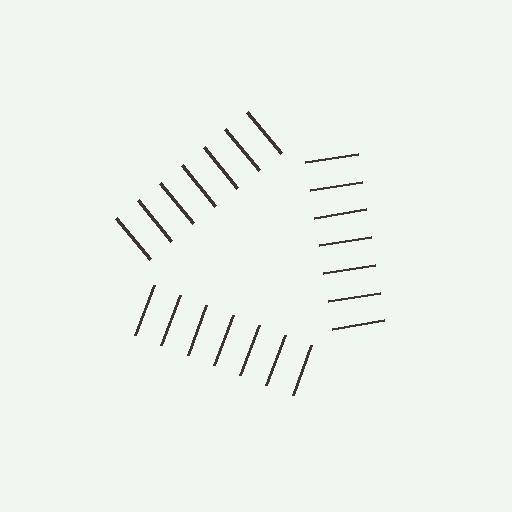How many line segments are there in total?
21 — 7 along each of the 3 edges.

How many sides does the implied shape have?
3 sides — the line-ends trace a triangle.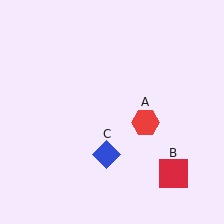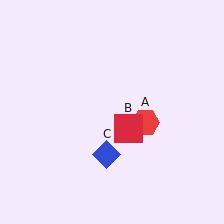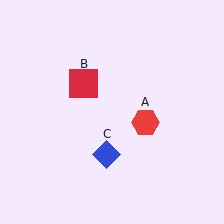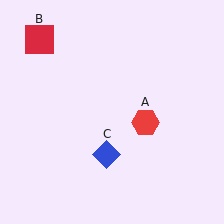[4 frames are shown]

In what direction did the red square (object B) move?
The red square (object B) moved up and to the left.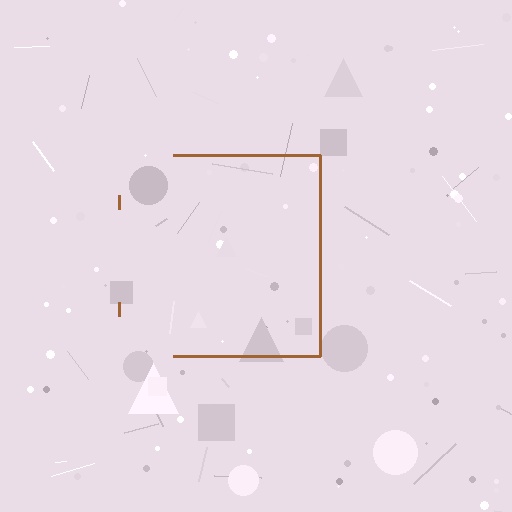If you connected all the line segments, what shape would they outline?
They would outline a square.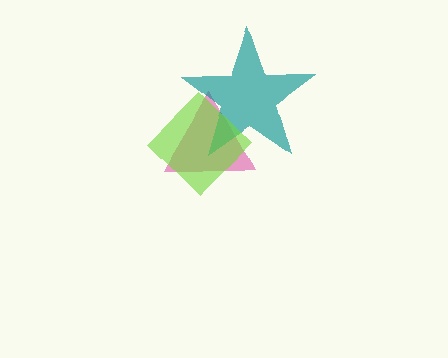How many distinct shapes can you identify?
There are 3 distinct shapes: a pink triangle, a teal star, a lime diamond.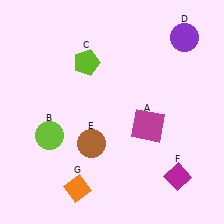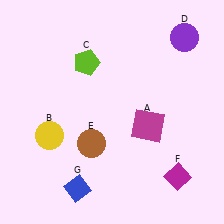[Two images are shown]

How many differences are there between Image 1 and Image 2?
There are 2 differences between the two images.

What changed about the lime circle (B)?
In Image 1, B is lime. In Image 2, it changed to yellow.